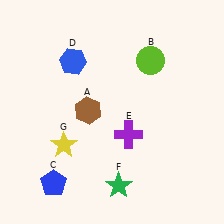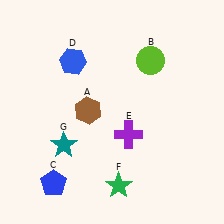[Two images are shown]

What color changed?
The star (G) changed from yellow in Image 1 to teal in Image 2.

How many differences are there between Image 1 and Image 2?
There is 1 difference between the two images.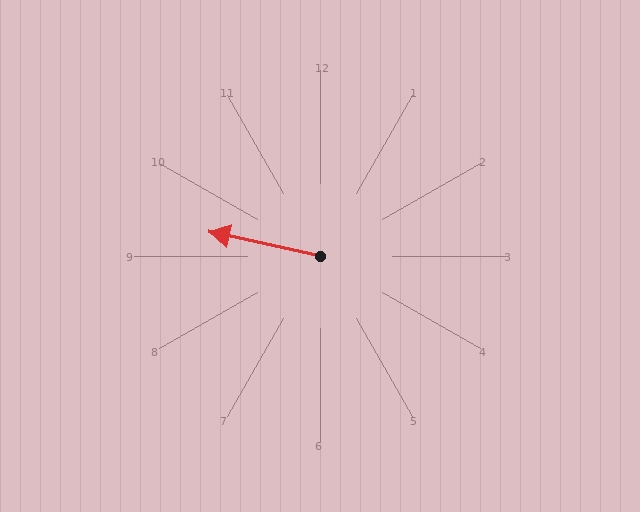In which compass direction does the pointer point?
West.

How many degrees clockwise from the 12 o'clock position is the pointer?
Approximately 282 degrees.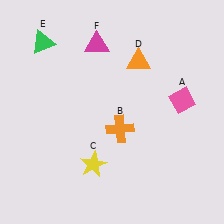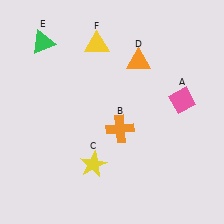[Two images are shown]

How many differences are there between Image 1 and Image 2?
There is 1 difference between the two images.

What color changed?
The triangle (F) changed from magenta in Image 1 to yellow in Image 2.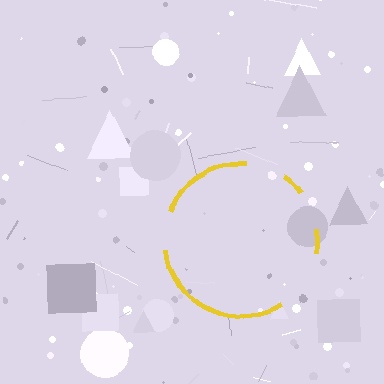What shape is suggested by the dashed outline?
The dashed outline suggests a circle.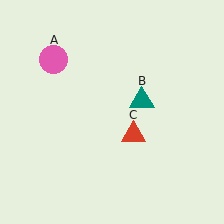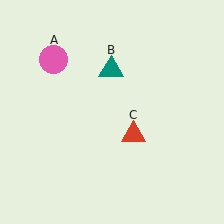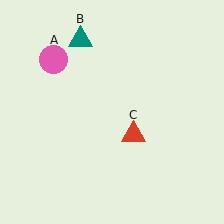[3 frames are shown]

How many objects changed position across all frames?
1 object changed position: teal triangle (object B).